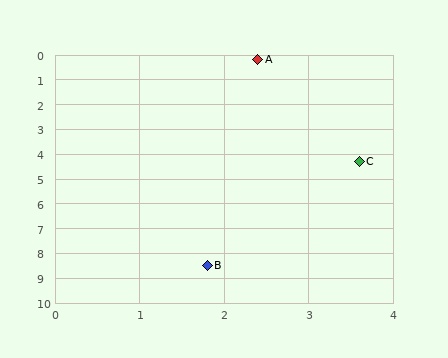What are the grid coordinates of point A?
Point A is at approximately (2.4, 0.2).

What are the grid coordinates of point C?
Point C is at approximately (3.6, 4.3).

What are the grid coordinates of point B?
Point B is at approximately (1.8, 8.5).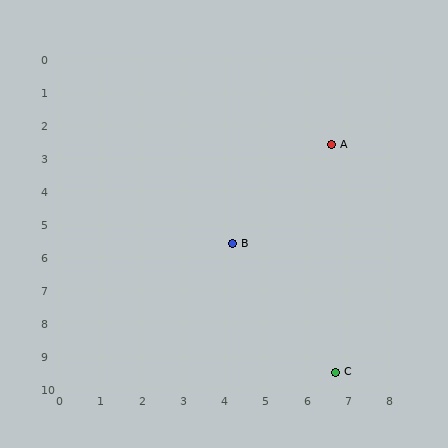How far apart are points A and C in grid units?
Points A and C are about 6.9 grid units apart.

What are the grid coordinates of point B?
Point B is at approximately (4.2, 5.6).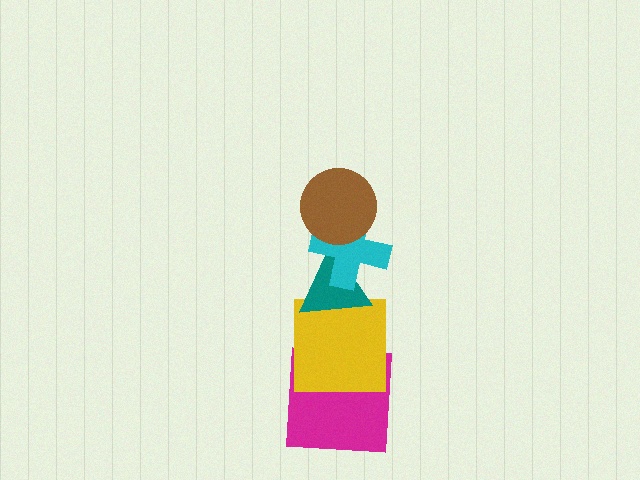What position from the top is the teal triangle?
The teal triangle is 3rd from the top.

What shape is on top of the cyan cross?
The brown circle is on top of the cyan cross.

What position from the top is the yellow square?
The yellow square is 4th from the top.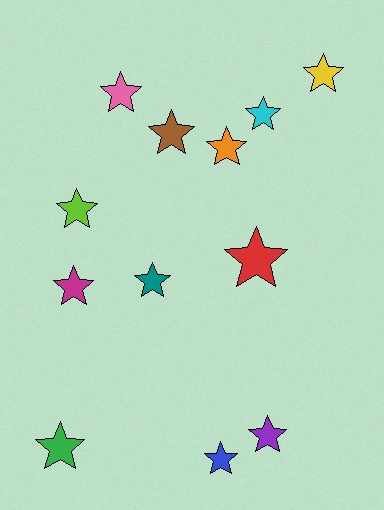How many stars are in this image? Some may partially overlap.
There are 12 stars.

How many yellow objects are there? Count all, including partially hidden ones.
There is 1 yellow object.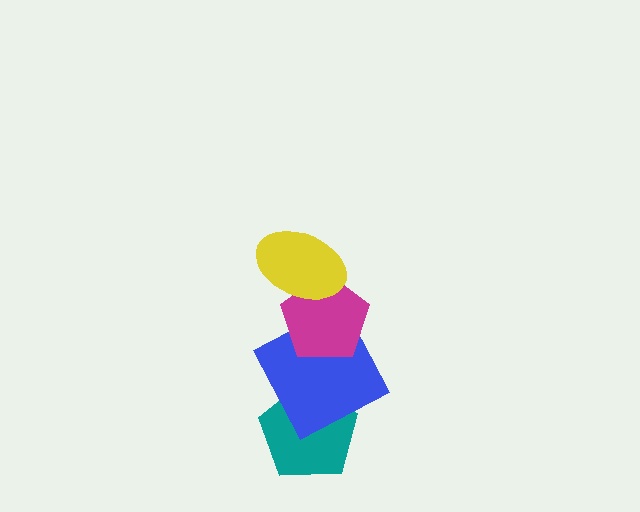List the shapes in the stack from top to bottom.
From top to bottom: the yellow ellipse, the magenta pentagon, the blue square, the teal pentagon.